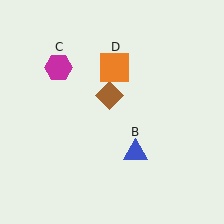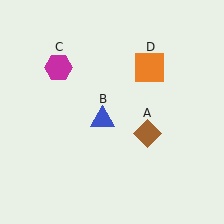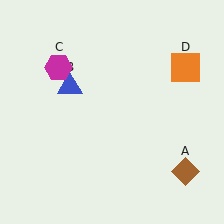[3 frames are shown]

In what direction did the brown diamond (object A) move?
The brown diamond (object A) moved down and to the right.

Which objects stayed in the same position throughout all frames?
Magenta hexagon (object C) remained stationary.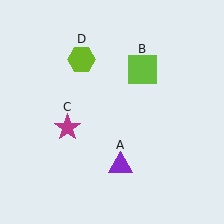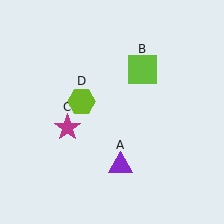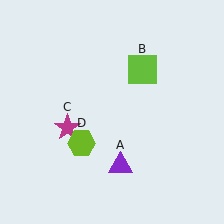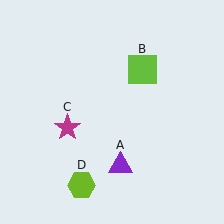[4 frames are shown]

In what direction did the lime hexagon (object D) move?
The lime hexagon (object D) moved down.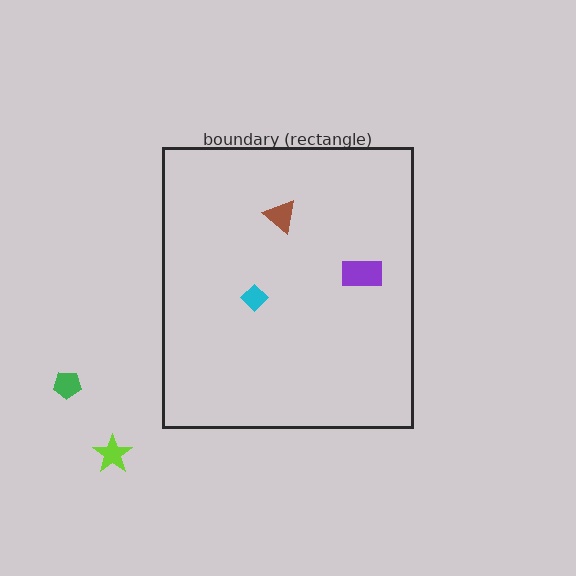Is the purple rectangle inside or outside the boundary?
Inside.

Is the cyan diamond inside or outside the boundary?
Inside.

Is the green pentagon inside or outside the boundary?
Outside.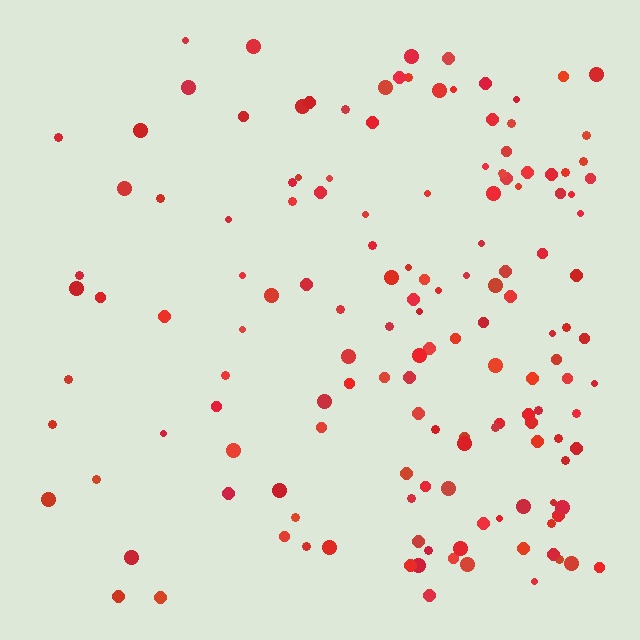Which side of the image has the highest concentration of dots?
The right.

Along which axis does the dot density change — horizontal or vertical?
Horizontal.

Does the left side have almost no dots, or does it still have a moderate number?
Still a moderate number, just noticeably fewer than the right.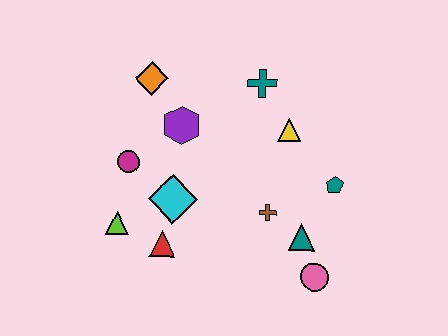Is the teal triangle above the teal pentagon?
No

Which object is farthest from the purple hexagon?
The pink circle is farthest from the purple hexagon.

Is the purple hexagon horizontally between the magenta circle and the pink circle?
Yes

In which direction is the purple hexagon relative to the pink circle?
The purple hexagon is above the pink circle.